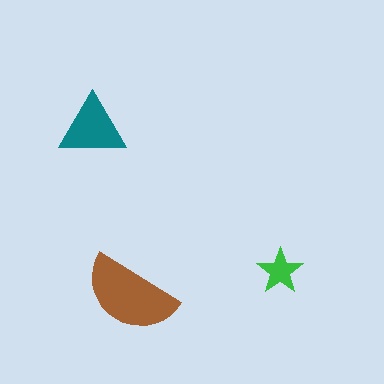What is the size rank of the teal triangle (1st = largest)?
2nd.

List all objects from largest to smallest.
The brown semicircle, the teal triangle, the green star.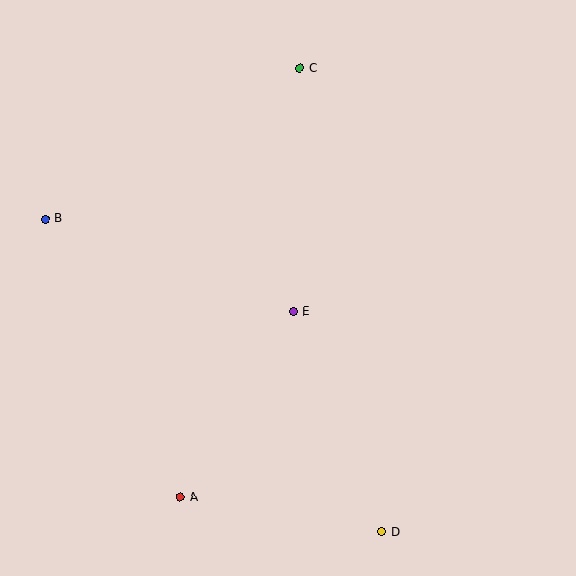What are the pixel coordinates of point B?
Point B is at (45, 219).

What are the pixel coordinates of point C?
Point C is at (300, 68).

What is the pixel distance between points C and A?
The distance between C and A is 445 pixels.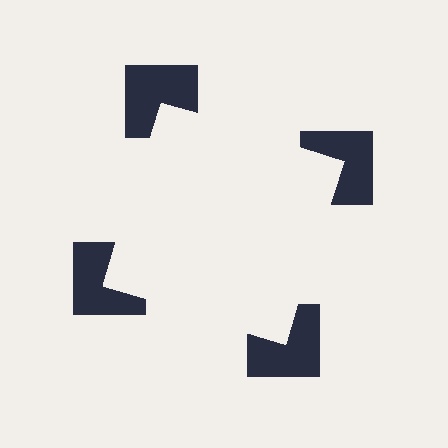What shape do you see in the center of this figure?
An illusory square — its edges are inferred from the aligned wedge cuts in the notched squares, not physically drawn.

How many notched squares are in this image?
There are 4 — one at each vertex of the illusory square.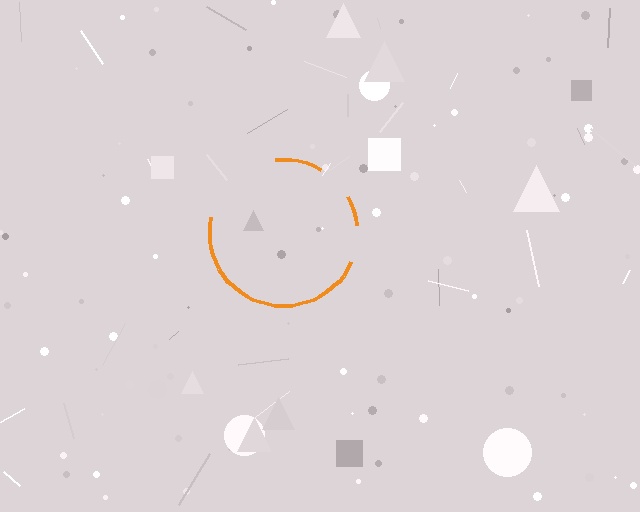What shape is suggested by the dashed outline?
The dashed outline suggests a circle.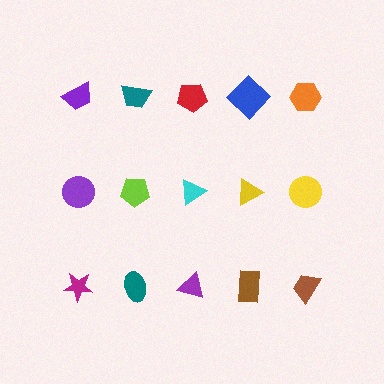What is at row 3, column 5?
A brown trapezoid.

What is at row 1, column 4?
A blue diamond.